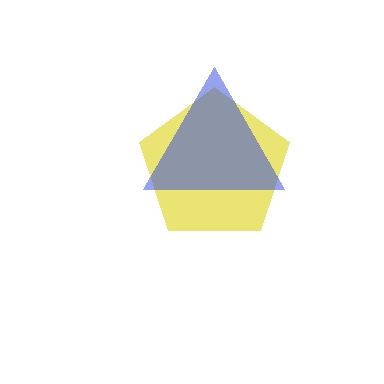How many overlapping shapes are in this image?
There are 2 overlapping shapes in the image.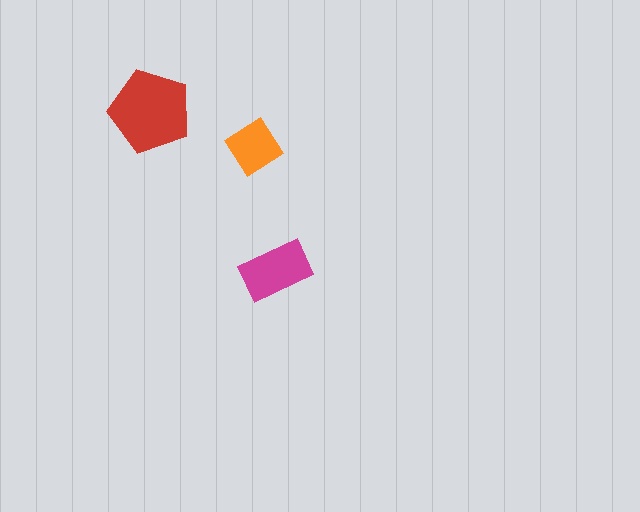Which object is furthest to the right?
The magenta rectangle is rightmost.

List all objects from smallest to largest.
The orange diamond, the magenta rectangle, the red pentagon.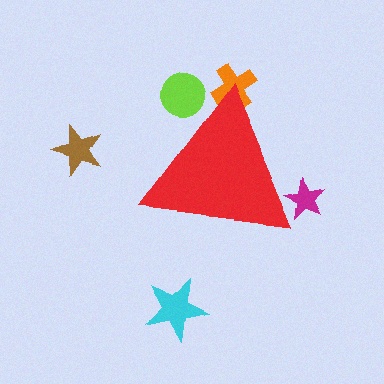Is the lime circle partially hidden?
Yes, the lime circle is partially hidden behind the red triangle.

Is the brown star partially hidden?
No, the brown star is fully visible.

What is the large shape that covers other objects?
A red triangle.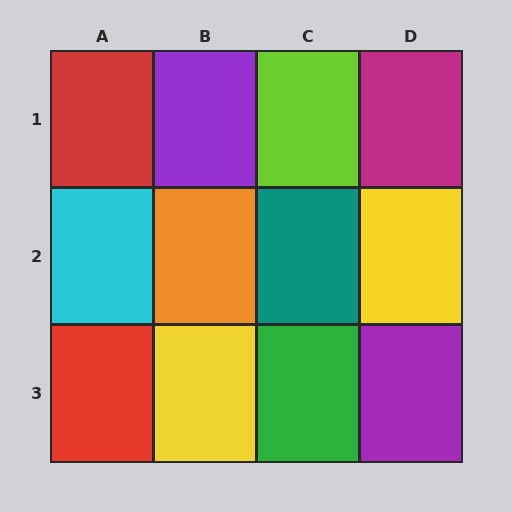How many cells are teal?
1 cell is teal.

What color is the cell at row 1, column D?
Magenta.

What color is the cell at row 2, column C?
Teal.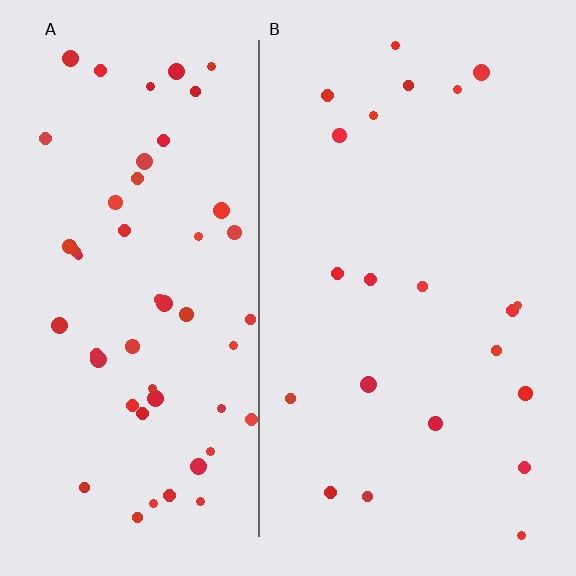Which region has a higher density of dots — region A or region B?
A (the left).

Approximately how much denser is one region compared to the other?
Approximately 2.4× — region A over region B.